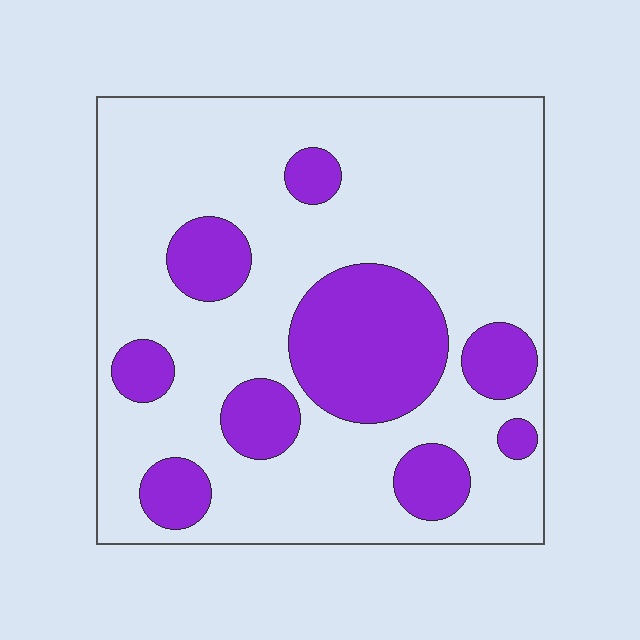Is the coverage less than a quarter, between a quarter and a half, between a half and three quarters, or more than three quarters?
Between a quarter and a half.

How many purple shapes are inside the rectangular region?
9.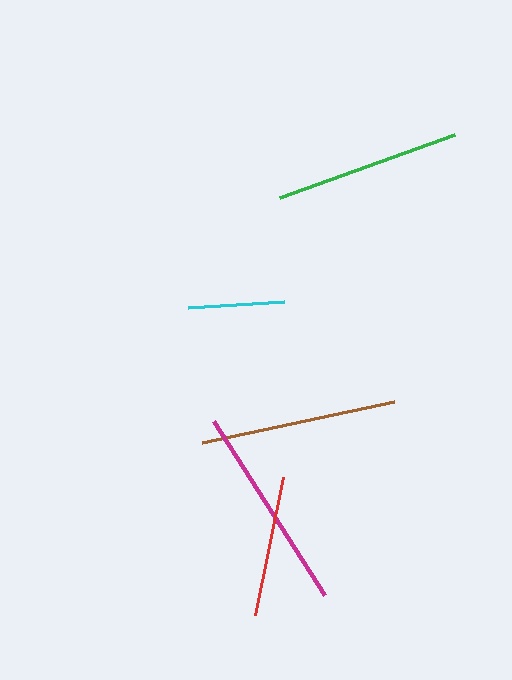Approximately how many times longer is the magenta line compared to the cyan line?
The magenta line is approximately 2.1 times the length of the cyan line.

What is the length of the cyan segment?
The cyan segment is approximately 96 pixels long.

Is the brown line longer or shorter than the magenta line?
The magenta line is longer than the brown line.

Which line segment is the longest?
The magenta line is the longest at approximately 206 pixels.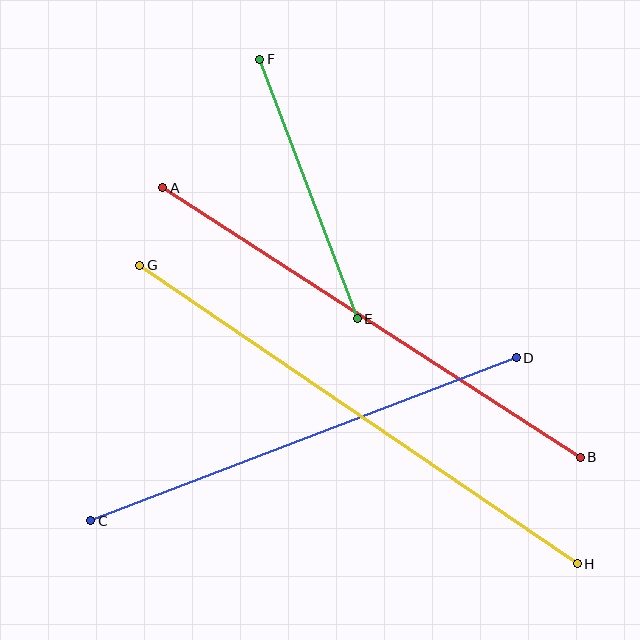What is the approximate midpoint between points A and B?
The midpoint is at approximately (372, 322) pixels.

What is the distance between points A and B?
The distance is approximately 497 pixels.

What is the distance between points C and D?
The distance is approximately 456 pixels.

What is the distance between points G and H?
The distance is approximately 530 pixels.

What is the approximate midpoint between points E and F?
The midpoint is at approximately (309, 189) pixels.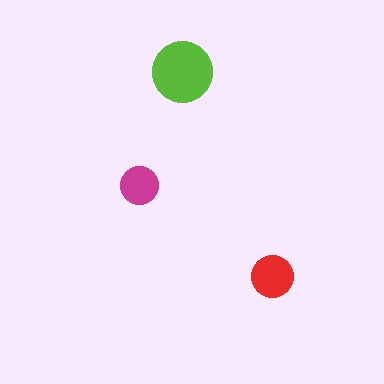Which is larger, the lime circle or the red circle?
The lime one.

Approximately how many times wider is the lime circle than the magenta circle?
About 1.5 times wider.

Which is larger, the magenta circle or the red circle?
The red one.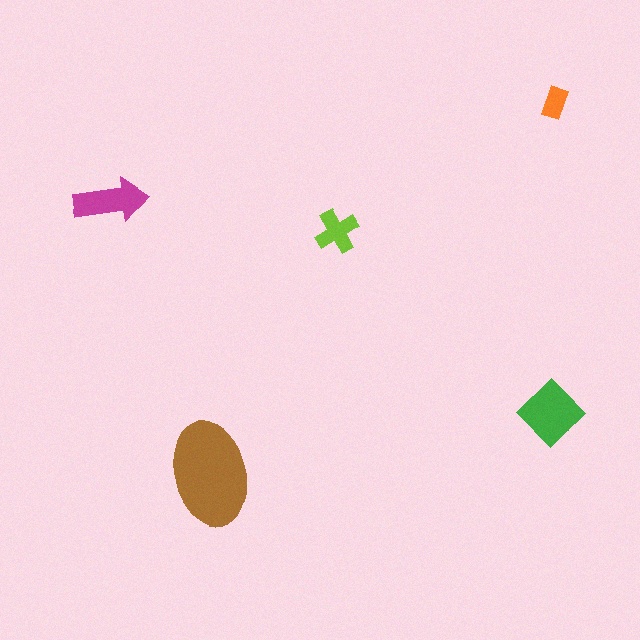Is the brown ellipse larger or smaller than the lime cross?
Larger.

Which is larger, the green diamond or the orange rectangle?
The green diamond.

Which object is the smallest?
The orange rectangle.